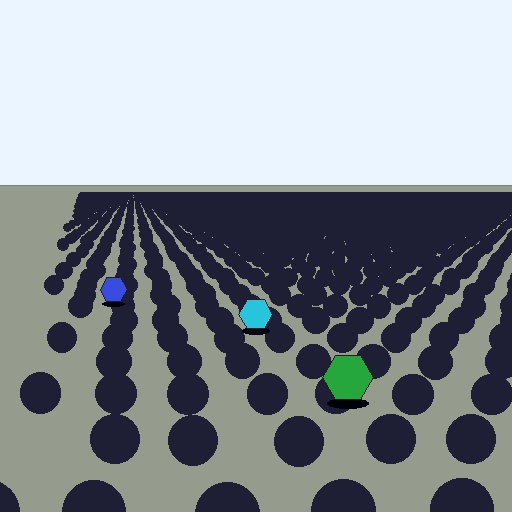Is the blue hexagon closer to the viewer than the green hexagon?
No. The green hexagon is closer — you can tell from the texture gradient: the ground texture is coarser near it.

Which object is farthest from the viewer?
The blue hexagon is farthest from the viewer. It appears smaller and the ground texture around it is denser.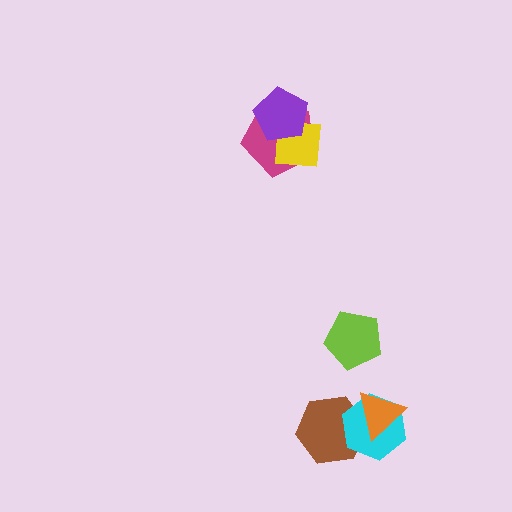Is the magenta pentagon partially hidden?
Yes, it is partially covered by another shape.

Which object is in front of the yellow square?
The purple pentagon is in front of the yellow square.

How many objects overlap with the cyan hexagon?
2 objects overlap with the cyan hexagon.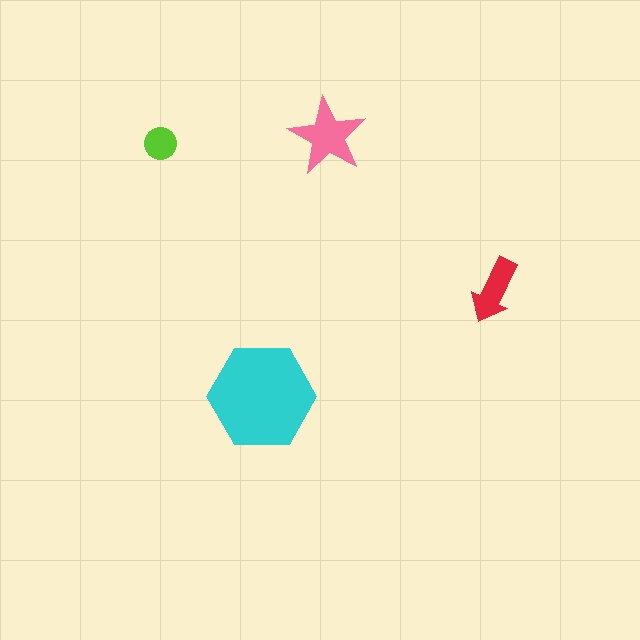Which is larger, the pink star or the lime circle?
The pink star.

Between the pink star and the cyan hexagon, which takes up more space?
The cyan hexagon.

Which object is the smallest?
The lime circle.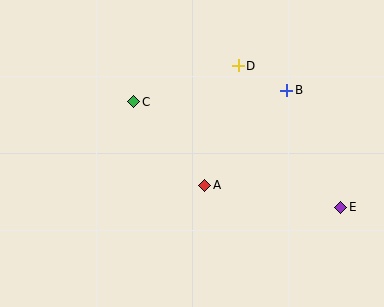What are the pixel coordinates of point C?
Point C is at (134, 102).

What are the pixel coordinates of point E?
Point E is at (341, 207).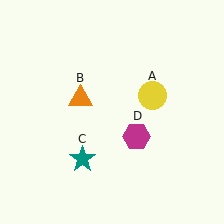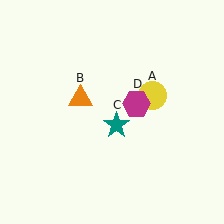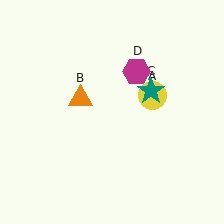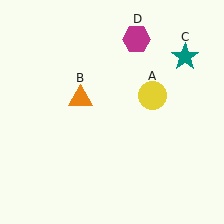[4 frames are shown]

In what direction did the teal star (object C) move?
The teal star (object C) moved up and to the right.